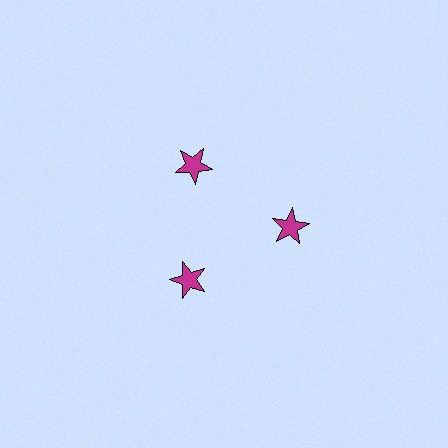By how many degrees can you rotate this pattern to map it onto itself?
The pattern maps onto itself every 120 degrees of rotation.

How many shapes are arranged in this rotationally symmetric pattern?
There are 3 shapes, arranged in 3 groups of 1.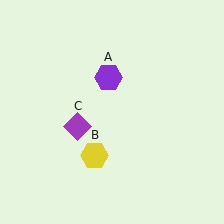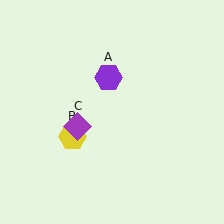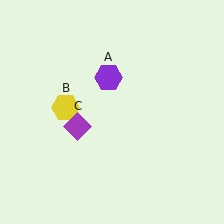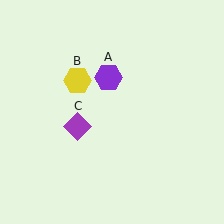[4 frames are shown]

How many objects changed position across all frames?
1 object changed position: yellow hexagon (object B).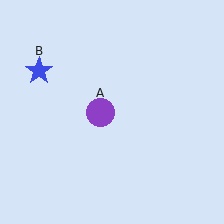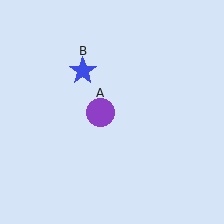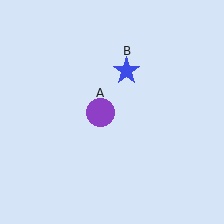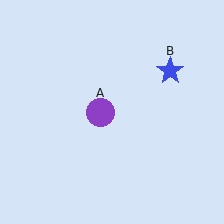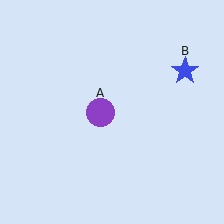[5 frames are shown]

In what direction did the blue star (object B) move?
The blue star (object B) moved right.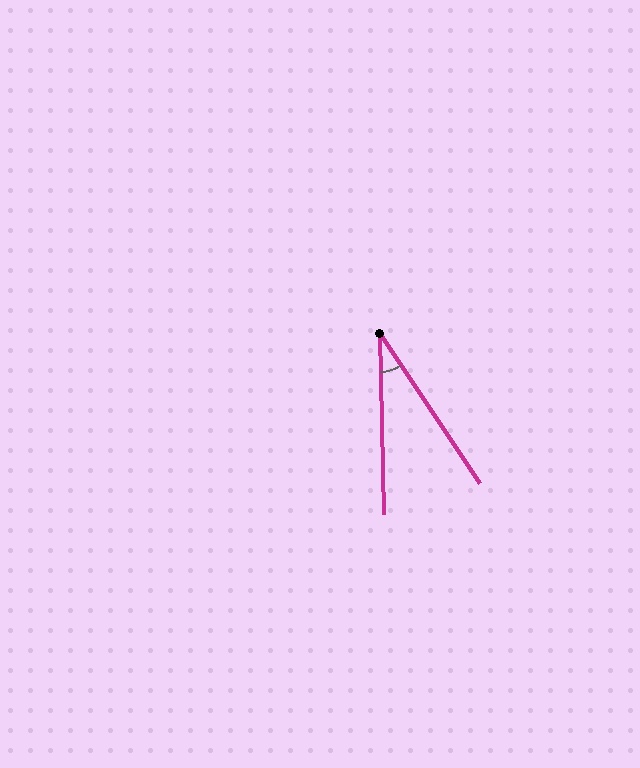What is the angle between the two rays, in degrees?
Approximately 33 degrees.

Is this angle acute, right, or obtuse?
It is acute.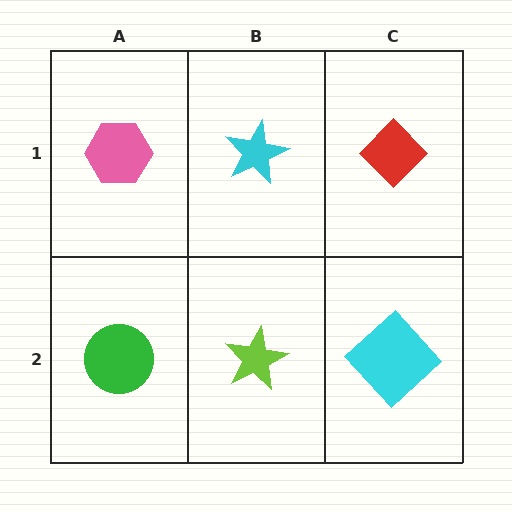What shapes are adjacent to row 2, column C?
A red diamond (row 1, column C), a lime star (row 2, column B).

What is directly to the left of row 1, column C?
A cyan star.